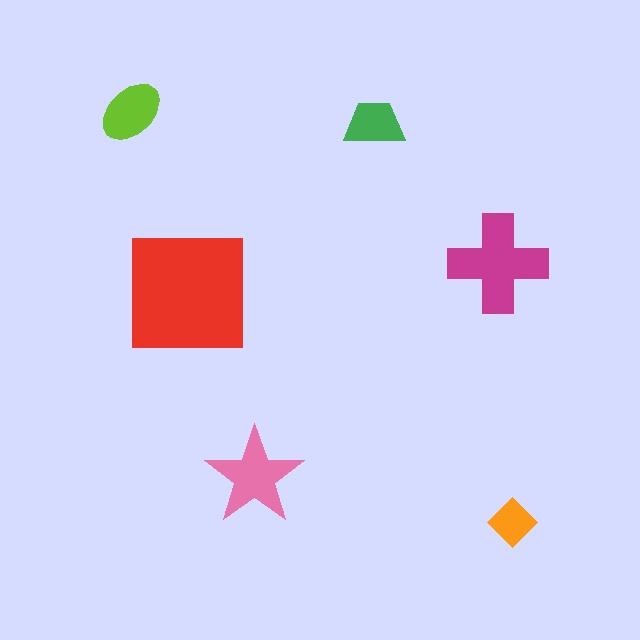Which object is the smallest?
The orange diamond.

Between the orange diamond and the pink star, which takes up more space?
The pink star.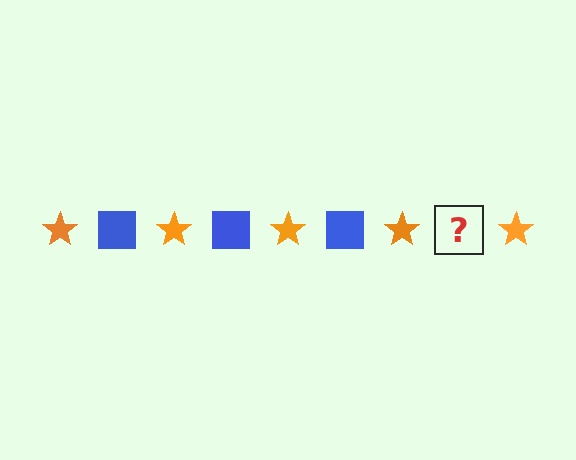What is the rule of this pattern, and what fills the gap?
The rule is that the pattern alternates between orange star and blue square. The gap should be filled with a blue square.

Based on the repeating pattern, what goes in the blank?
The blank should be a blue square.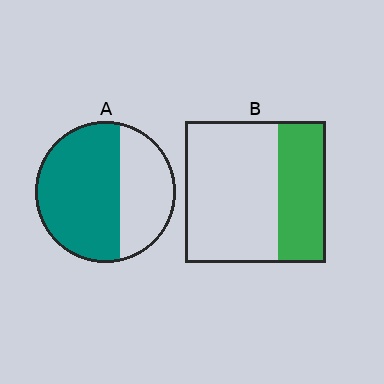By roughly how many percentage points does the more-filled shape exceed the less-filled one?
By roughly 30 percentage points (A over B).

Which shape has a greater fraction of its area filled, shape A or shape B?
Shape A.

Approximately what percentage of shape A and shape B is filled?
A is approximately 65% and B is approximately 35%.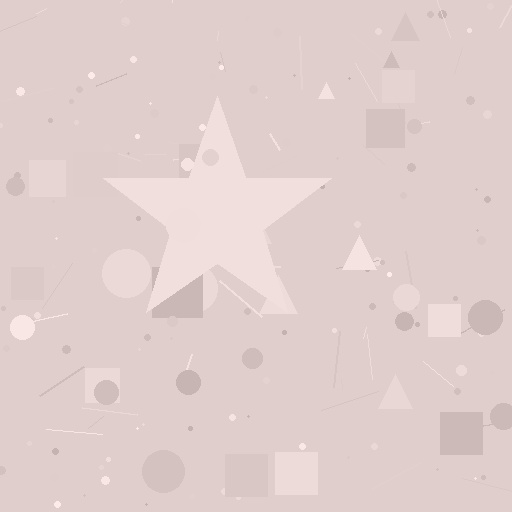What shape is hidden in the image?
A star is hidden in the image.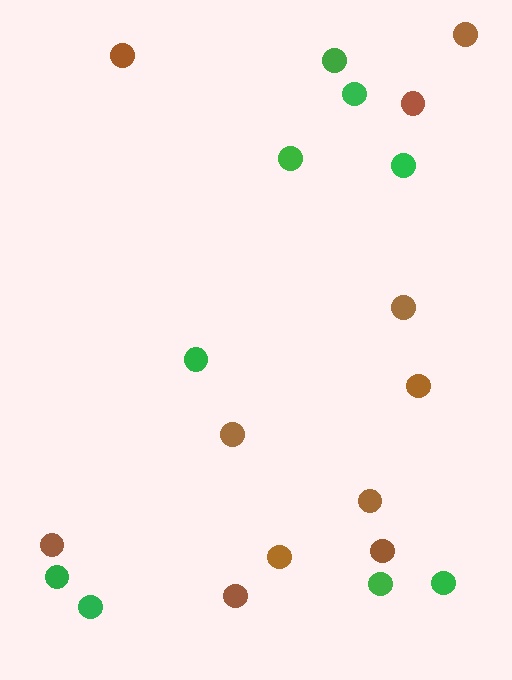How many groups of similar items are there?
There are 2 groups: one group of brown circles (11) and one group of green circles (9).